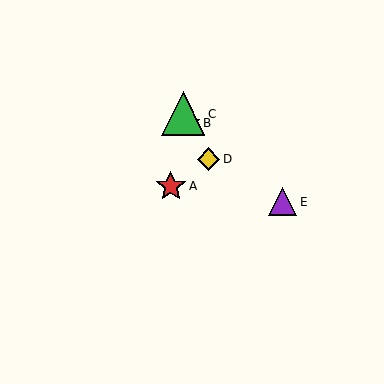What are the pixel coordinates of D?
Object D is at (209, 159).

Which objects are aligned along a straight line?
Objects B, C, D are aligned along a straight line.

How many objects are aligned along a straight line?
3 objects (B, C, D) are aligned along a straight line.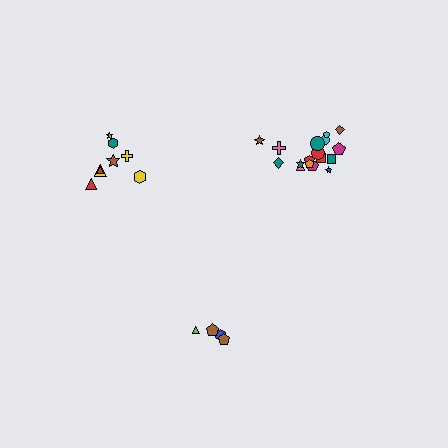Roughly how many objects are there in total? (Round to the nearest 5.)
Roughly 30 objects in total.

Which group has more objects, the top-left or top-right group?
The top-right group.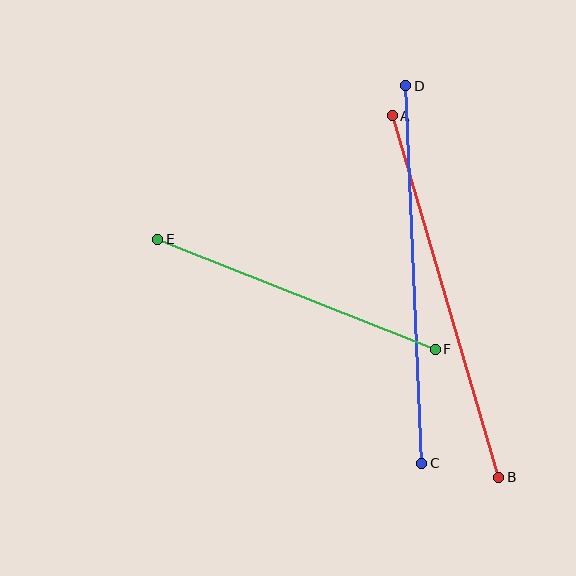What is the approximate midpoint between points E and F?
The midpoint is at approximately (296, 294) pixels.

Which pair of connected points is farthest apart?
Points C and D are farthest apart.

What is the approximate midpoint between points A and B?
The midpoint is at approximately (445, 297) pixels.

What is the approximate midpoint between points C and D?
The midpoint is at approximately (414, 275) pixels.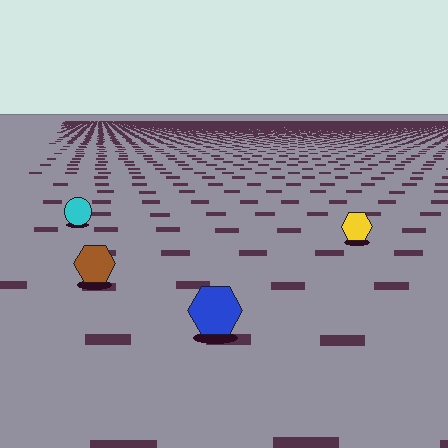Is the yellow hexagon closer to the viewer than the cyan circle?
Yes. The yellow hexagon is closer — you can tell from the texture gradient: the ground texture is coarser near it.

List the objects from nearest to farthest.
From nearest to farthest: the blue hexagon, the brown hexagon, the yellow hexagon, the cyan circle.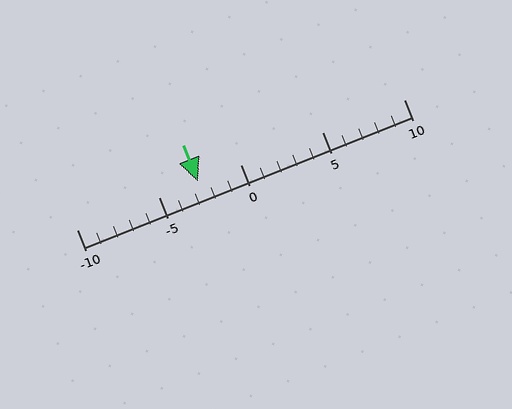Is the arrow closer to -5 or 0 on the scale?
The arrow is closer to -5.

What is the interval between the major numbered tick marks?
The major tick marks are spaced 5 units apart.